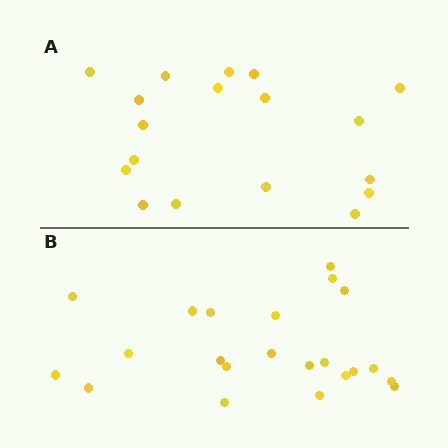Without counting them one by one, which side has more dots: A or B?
Region B (the bottom region) has more dots.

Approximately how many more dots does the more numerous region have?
Region B has about 4 more dots than region A.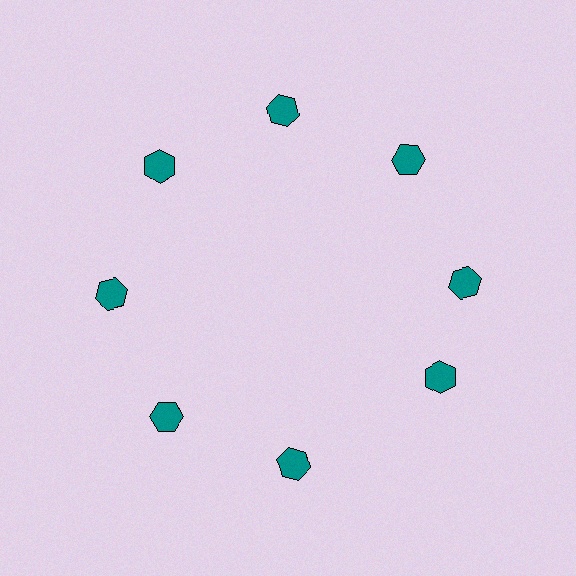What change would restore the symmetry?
The symmetry would be restored by rotating it back into even spacing with its neighbors so that all 8 hexagons sit at equal angles and equal distance from the center.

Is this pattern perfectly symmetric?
No. The 8 teal hexagons are arranged in a ring, but one element near the 4 o'clock position is rotated out of alignment along the ring, breaking the 8-fold rotational symmetry.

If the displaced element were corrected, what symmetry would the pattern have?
It would have 8-fold rotational symmetry — the pattern would map onto itself every 45 degrees.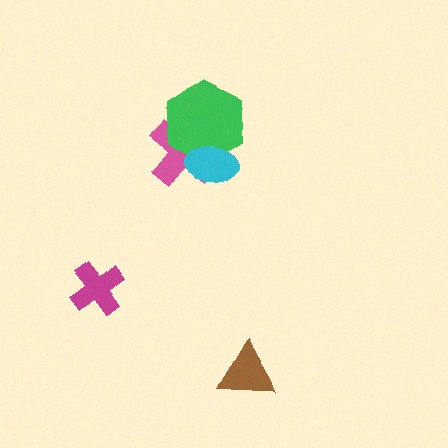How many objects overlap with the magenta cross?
0 objects overlap with the magenta cross.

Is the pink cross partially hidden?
Yes, it is partially covered by another shape.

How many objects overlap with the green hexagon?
2 objects overlap with the green hexagon.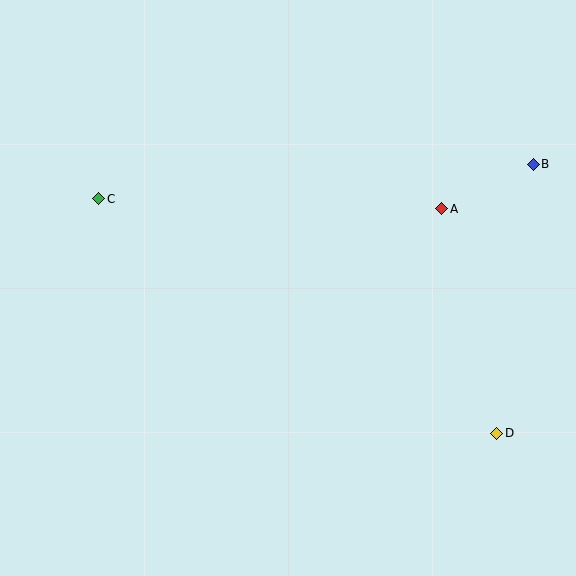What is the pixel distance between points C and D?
The distance between C and D is 462 pixels.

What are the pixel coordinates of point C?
Point C is at (99, 199).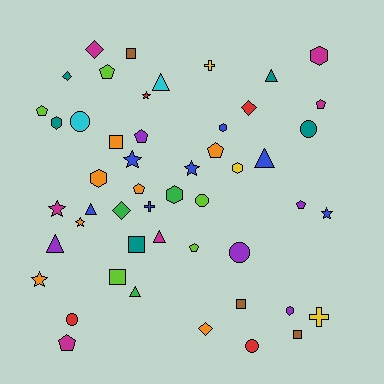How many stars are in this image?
There are 7 stars.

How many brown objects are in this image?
There are 3 brown objects.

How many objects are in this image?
There are 50 objects.